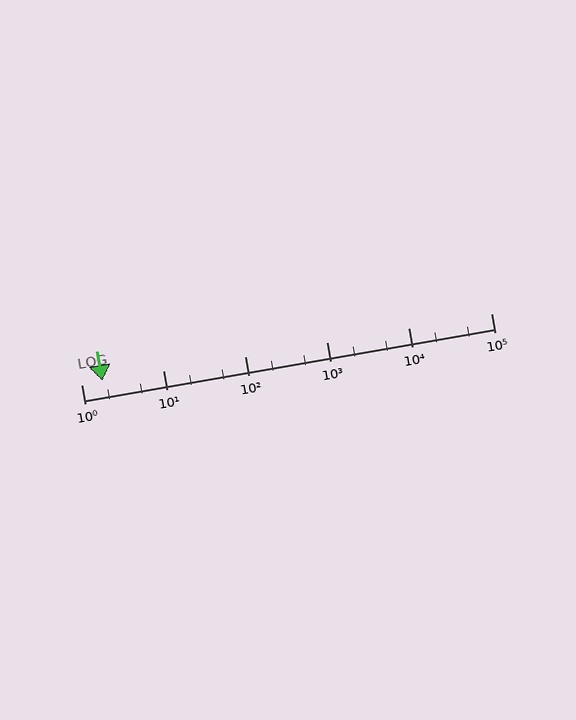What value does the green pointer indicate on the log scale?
The pointer indicates approximately 1.8.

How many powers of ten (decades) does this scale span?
The scale spans 5 decades, from 1 to 100000.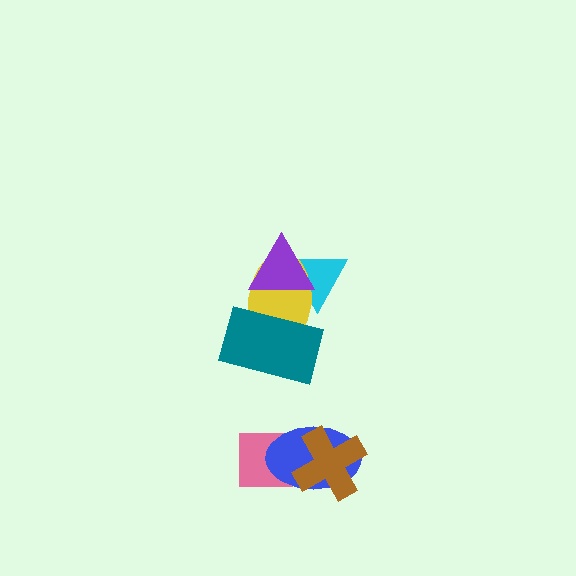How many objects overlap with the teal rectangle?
2 objects overlap with the teal rectangle.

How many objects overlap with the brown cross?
1 object overlaps with the brown cross.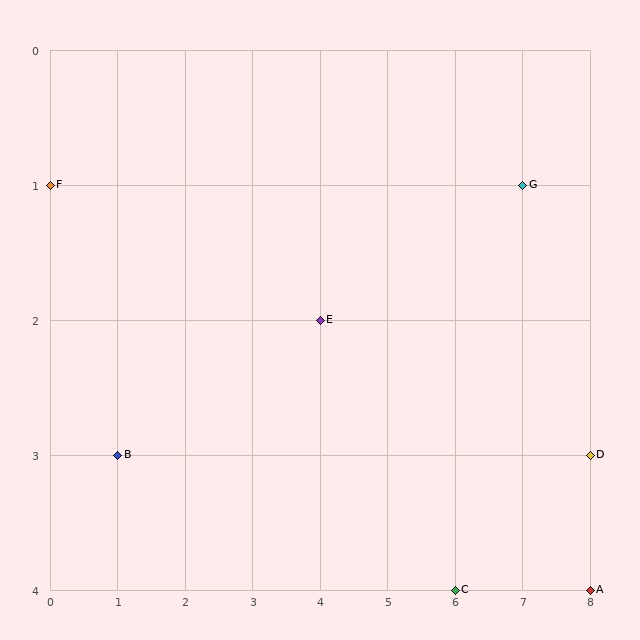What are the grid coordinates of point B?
Point B is at grid coordinates (1, 3).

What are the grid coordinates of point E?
Point E is at grid coordinates (4, 2).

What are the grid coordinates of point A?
Point A is at grid coordinates (8, 4).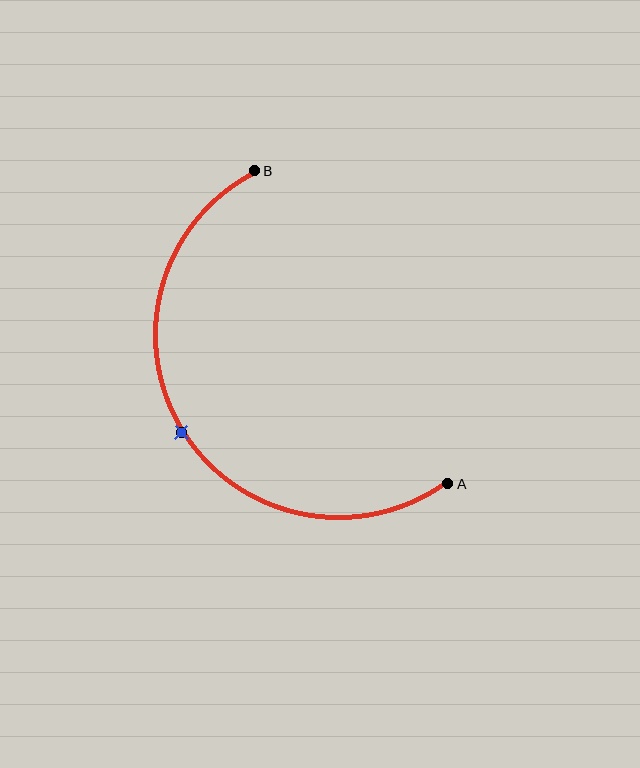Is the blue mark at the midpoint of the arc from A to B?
Yes. The blue mark lies on the arc at equal arc-length from both A and B — it is the arc midpoint.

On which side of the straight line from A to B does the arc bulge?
The arc bulges to the left of the straight line connecting A and B.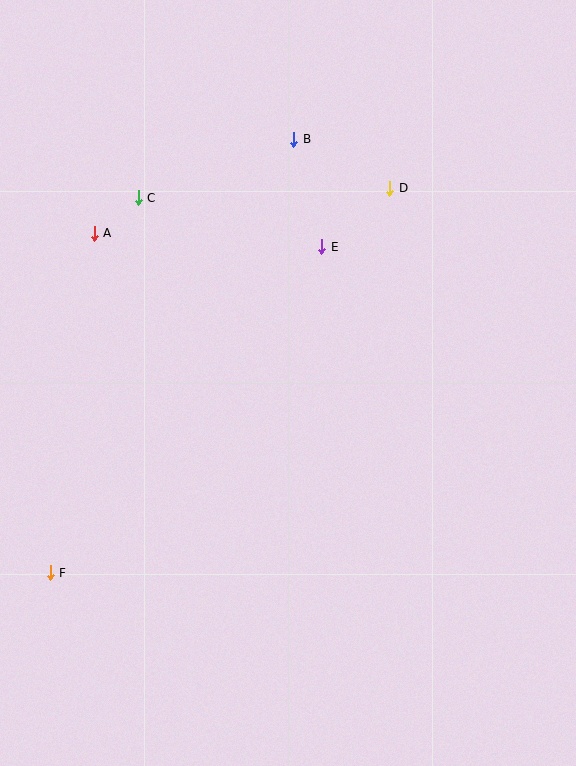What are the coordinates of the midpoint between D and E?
The midpoint between D and E is at (356, 217).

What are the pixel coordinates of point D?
Point D is at (390, 188).